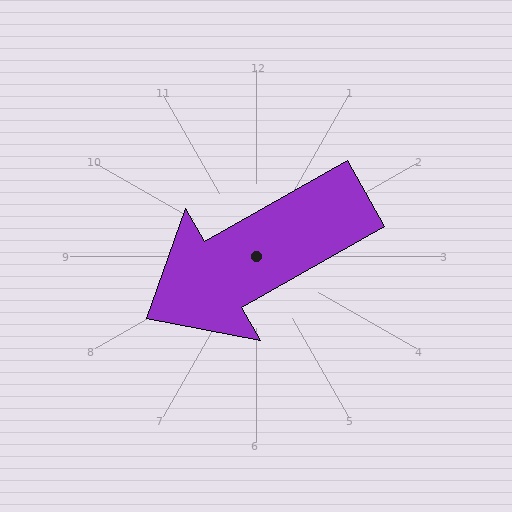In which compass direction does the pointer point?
Southwest.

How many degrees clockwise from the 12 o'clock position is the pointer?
Approximately 240 degrees.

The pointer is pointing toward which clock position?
Roughly 8 o'clock.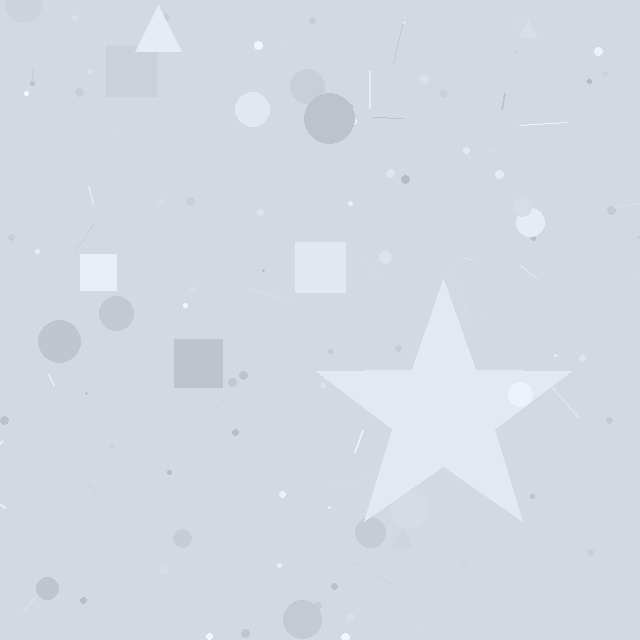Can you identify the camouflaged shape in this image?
The camouflaged shape is a star.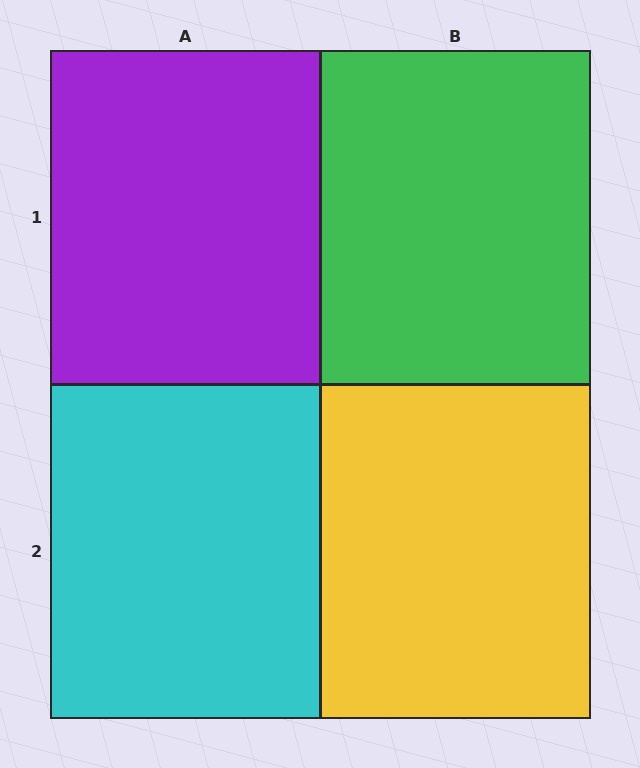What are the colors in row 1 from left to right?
Purple, green.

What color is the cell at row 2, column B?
Yellow.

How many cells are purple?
1 cell is purple.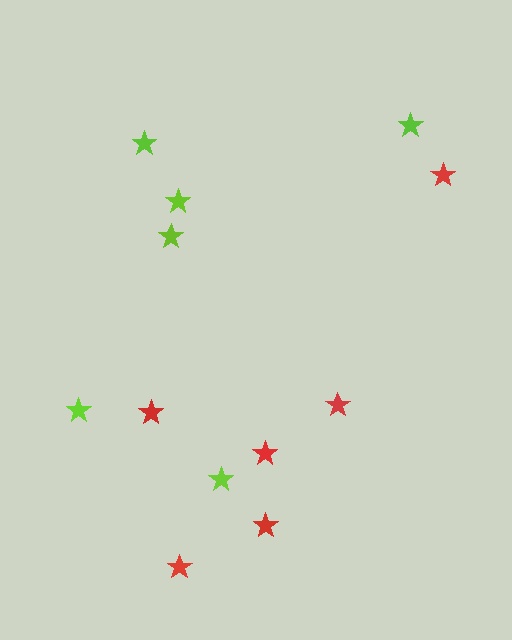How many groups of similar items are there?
There are 2 groups: one group of red stars (6) and one group of lime stars (6).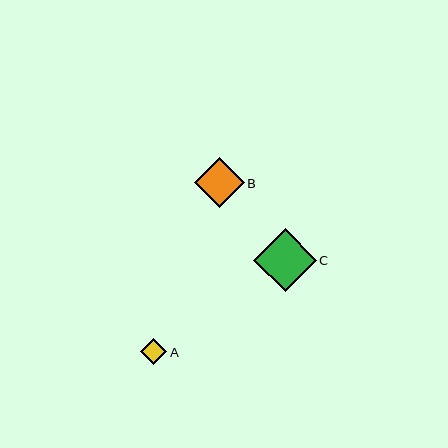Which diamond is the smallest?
Diamond A is the smallest with a size of approximately 27 pixels.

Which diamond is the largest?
Diamond C is the largest with a size of approximately 63 pixels.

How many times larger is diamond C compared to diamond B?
Diamond C is approximately 1.3 times the size of diamond B.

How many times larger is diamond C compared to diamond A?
Diamond C is approximately 2.4 times the size of diamond A.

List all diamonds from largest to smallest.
From largest to smallest: C, B, A.